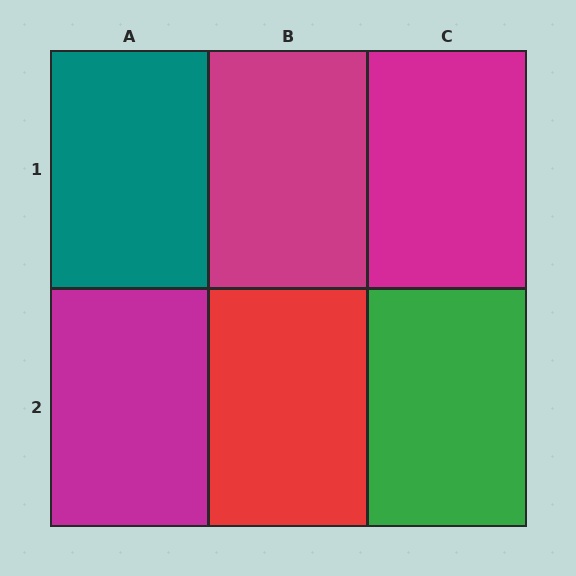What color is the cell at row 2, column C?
Green.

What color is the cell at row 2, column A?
Magenta.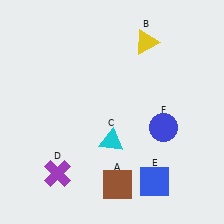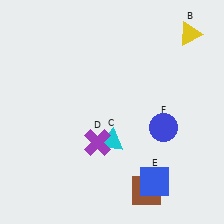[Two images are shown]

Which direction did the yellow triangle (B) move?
The yellow triangle (B) moved right.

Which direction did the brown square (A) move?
The brown square (A) moved right.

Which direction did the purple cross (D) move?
The purple cross (D) moved right.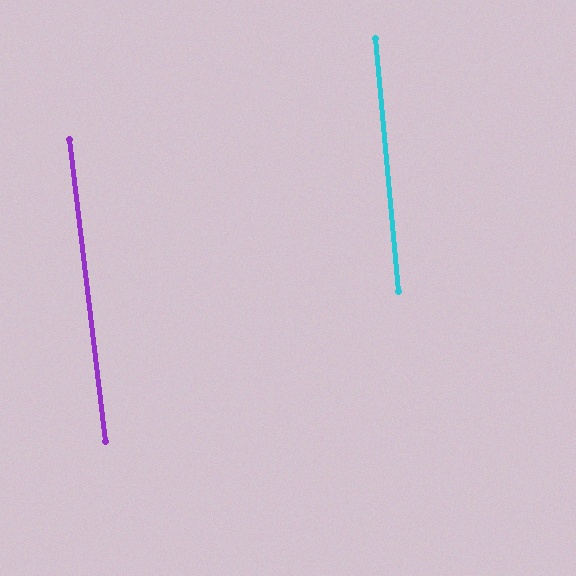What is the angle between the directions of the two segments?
Approximately 2 degrees.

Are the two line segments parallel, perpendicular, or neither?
Parallel — their directions differ by only 1.5°.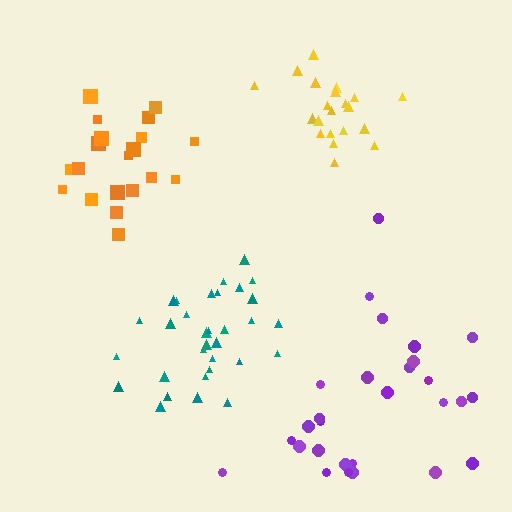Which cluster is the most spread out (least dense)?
Purple.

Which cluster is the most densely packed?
Yellow.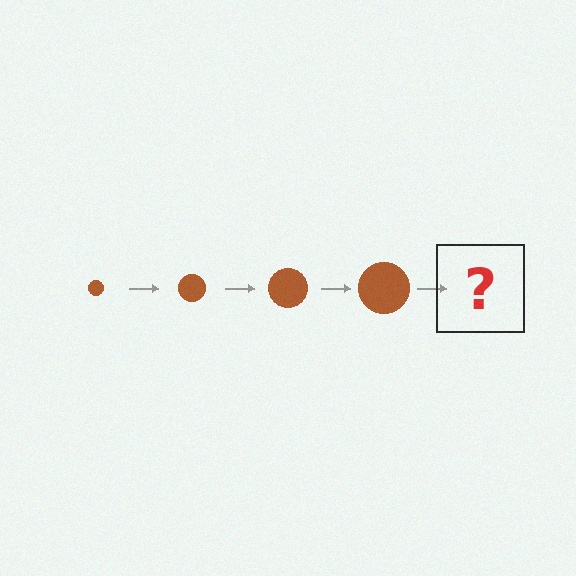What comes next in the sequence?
The next element should be a brown circle, larger than the previous one.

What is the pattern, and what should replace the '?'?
The pattern is that the circle gets progressively larger each step. The '?' should be a brown circle, larger than the previous one.